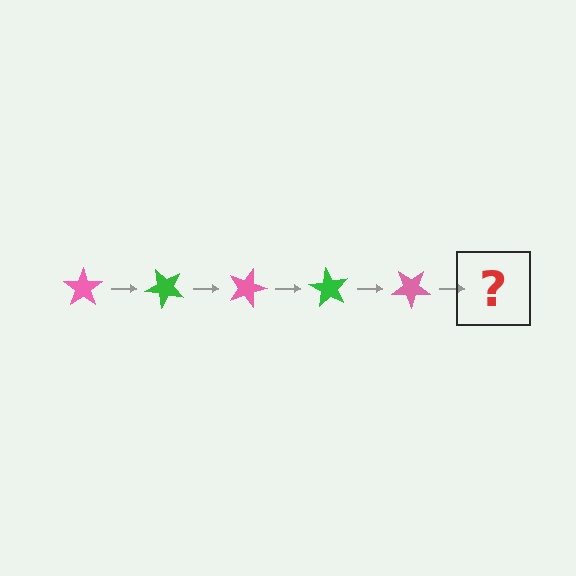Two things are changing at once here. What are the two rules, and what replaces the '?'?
The two rules are that it rotates 45 degrees each step and the color cycles through pink and green. The '?' should be a green star, rotated 225 degrees from the start.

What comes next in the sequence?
The next element should be a green star, rotated 225 degrees from the start.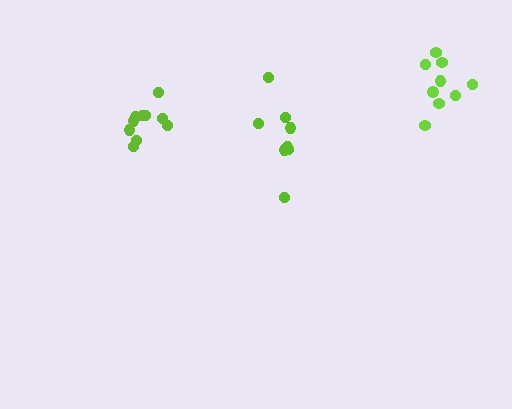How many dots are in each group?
Group 1: 9 dots, Group 2: 8 dots, Group 3: 10 dots (27 total).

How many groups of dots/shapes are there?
There are 3 groups.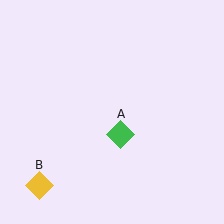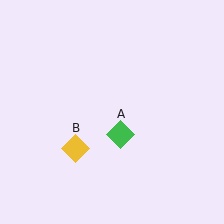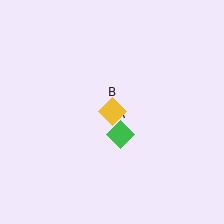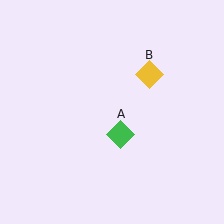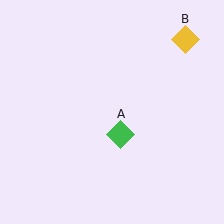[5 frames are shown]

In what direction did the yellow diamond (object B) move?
The yellow diamond (object B) moved up and to the right.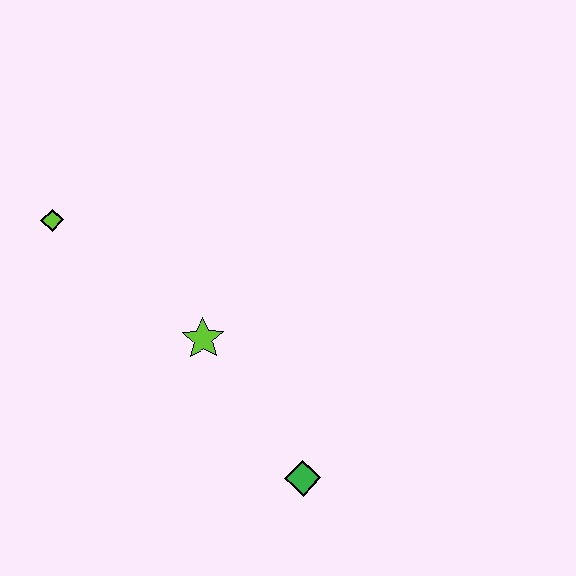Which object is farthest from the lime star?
The lime diamond is farthest from the lime star.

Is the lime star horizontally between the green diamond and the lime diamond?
Yes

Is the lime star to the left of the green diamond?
Yes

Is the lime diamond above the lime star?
Yes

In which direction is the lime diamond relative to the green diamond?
The lime diamond is above the green diamond.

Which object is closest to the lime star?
The green diamond is closest to the lime star.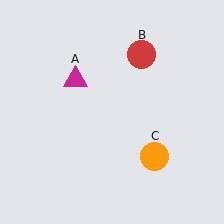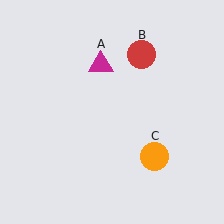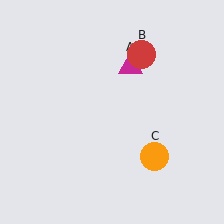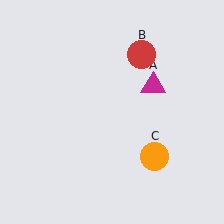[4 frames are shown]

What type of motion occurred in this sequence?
The magenta triangle (object A) rotated clockwise around the center of the scene.